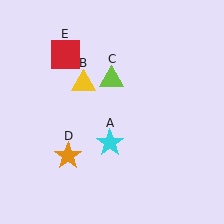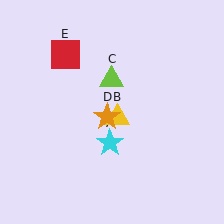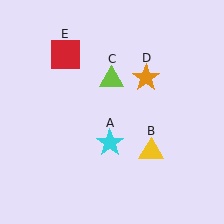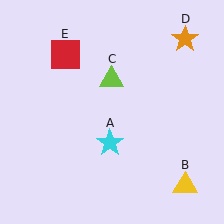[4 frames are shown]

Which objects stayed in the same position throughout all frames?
Cyan star (object A) and lime triangle (object C) and red square (object E) remained stationary.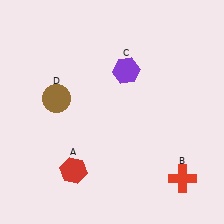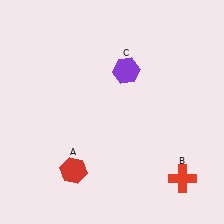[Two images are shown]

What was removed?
The brown circle (D) was removed in Image 2.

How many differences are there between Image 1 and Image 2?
There is 1 difference between the two images.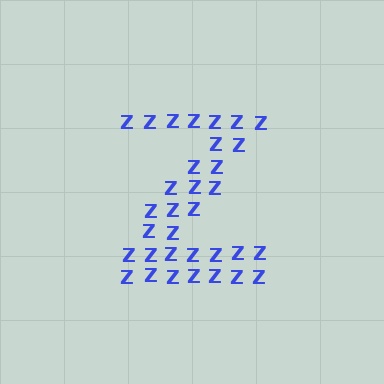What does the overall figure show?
The overall figure shows the letter Z.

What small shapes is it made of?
It is made of small letter Z's.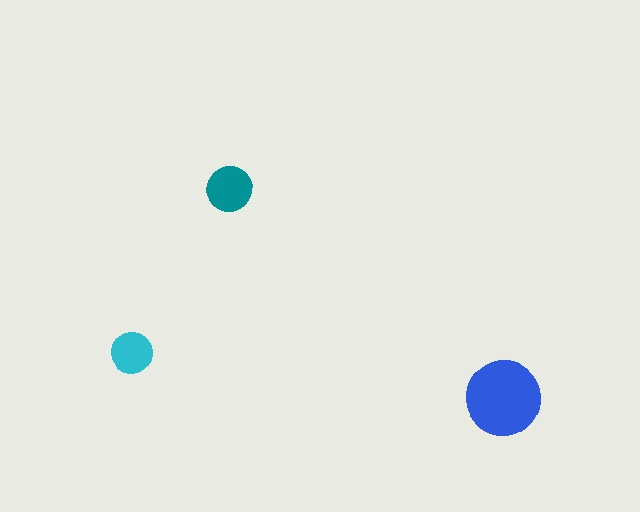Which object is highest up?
The teal circle is topmost.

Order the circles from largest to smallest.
the blue one, the teal one, the cyan one.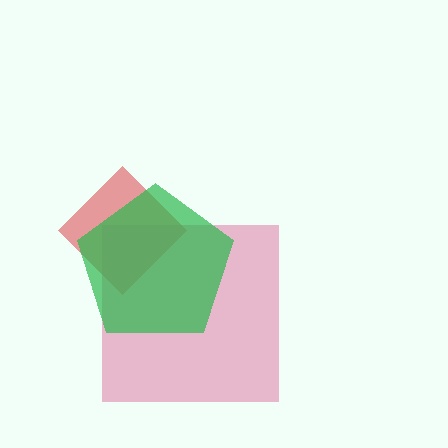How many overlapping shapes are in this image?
There are 3 overlapping shapes in the image.